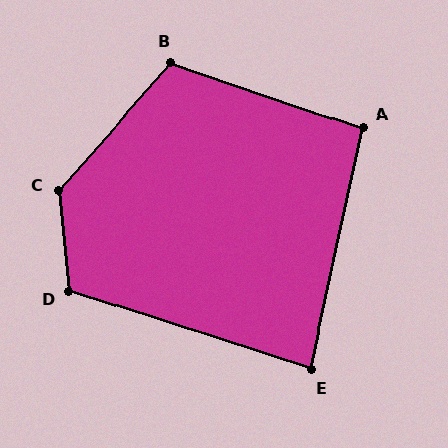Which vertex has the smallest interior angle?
E, at approximately 84 degrees.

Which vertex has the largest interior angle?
C, at approximately 132 degrees.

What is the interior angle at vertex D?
Approximately 114 degrees (obtuse).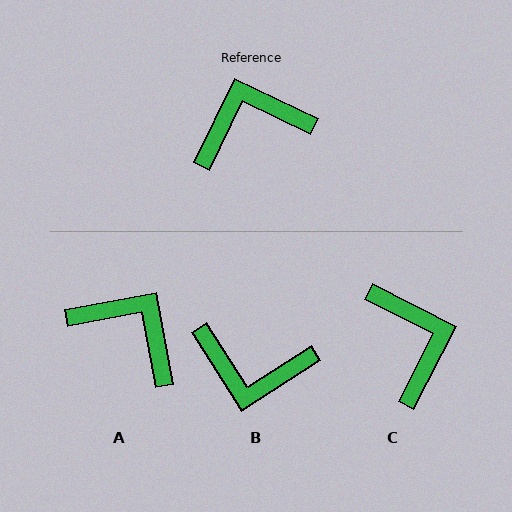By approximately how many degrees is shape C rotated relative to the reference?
Approximately 91 degrees clockwise.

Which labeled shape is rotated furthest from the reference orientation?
B, about 149 degrees away.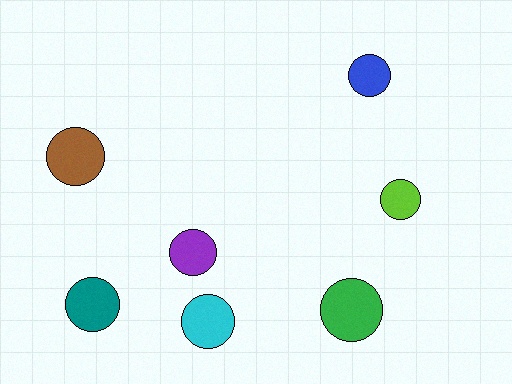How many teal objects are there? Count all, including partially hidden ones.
There is 1 teal object.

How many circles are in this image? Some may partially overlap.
There are 7 circles.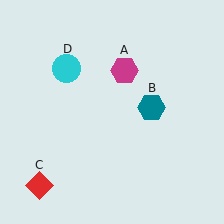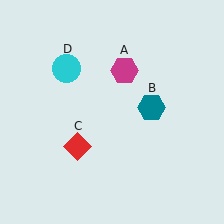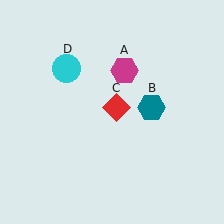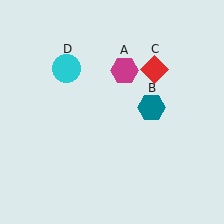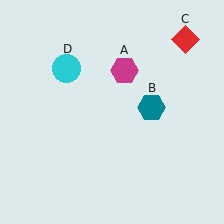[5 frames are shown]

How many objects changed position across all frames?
1 object changed position: red diamond (object C).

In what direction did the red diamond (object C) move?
The red diamond (object C) moved up and to the right.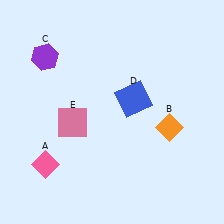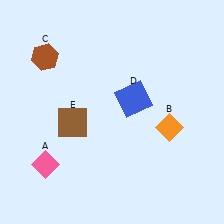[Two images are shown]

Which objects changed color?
C changed from purple to brown. E changed from pink to brown.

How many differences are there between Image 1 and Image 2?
There are 2 differences between the two images.